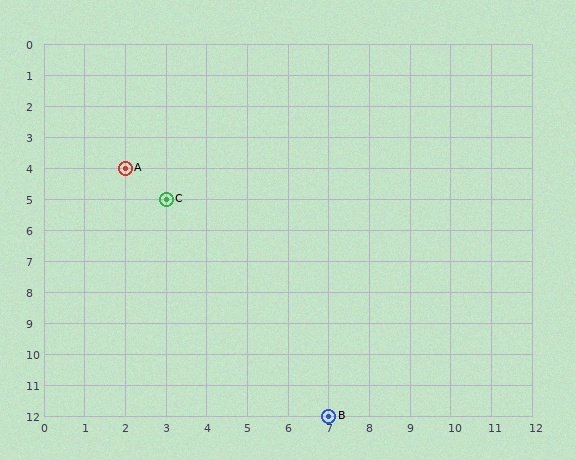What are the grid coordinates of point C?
Point C is at grid coordinates (3, 5).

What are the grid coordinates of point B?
Point B is at grid coordinates (7, 12).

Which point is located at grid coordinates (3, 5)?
Point C is at (3, 5).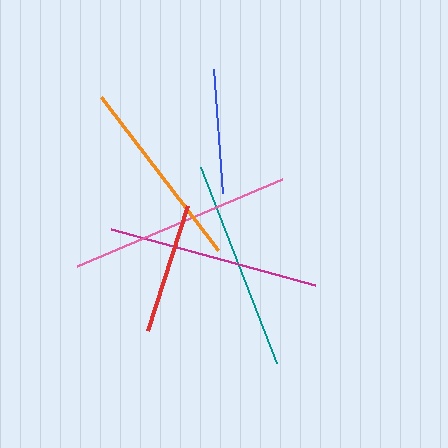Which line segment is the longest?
The pink line is the longest at approximately 223 pixels.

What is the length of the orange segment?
The orange segment is approximately 192 pixels long.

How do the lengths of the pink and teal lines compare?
The pink and teal lines are approximately the same length.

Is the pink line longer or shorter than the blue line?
The pink line is longer than the blue line.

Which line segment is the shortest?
The blue line is the shortest at approximately 124 pixels.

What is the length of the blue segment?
The blue segment is approximately 124 pixels long.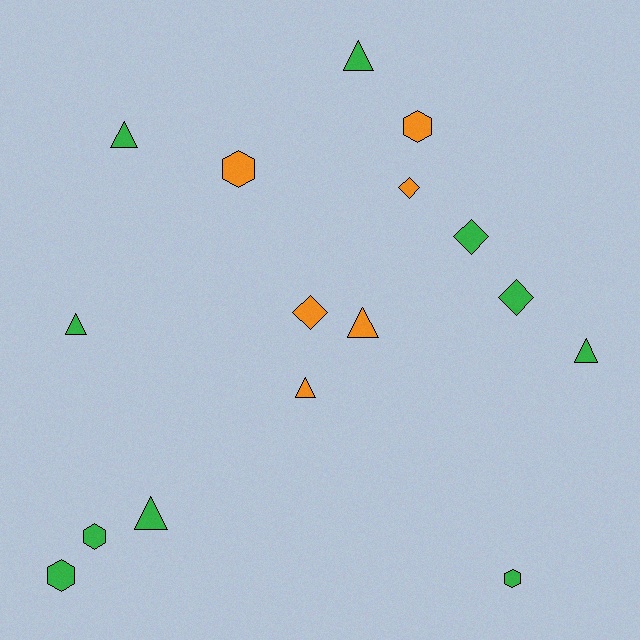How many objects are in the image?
There are 16 objects.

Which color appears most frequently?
Green, with 10 objects.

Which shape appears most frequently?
Triangle, with 7 objects.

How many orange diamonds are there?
There are 2 orange diamonds.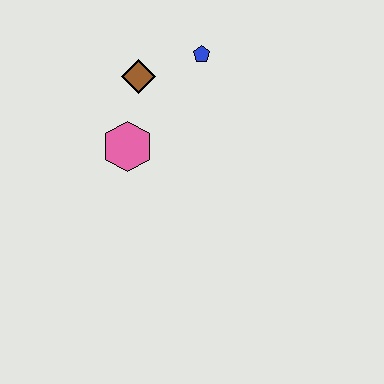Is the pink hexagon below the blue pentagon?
Yes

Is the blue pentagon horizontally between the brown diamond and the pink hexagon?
No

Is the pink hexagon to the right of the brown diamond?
No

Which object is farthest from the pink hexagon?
The blue pentagon is farthest from the pink hexagon.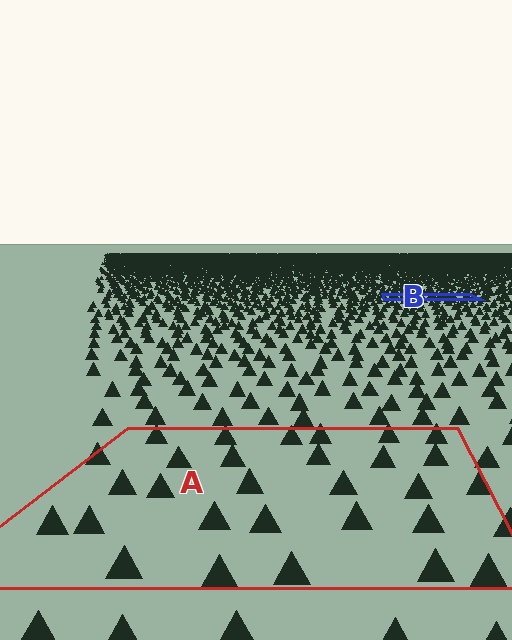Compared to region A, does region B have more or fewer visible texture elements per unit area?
Region B has more texture elements per unit area — they are packed more densely because it is farther away.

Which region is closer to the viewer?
Region A is closer. The texture elements there are larger and more spread out.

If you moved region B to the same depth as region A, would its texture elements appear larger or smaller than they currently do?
They would appear larger. At a closer depth, the same texture elements are projected at a bigger on-screen size.